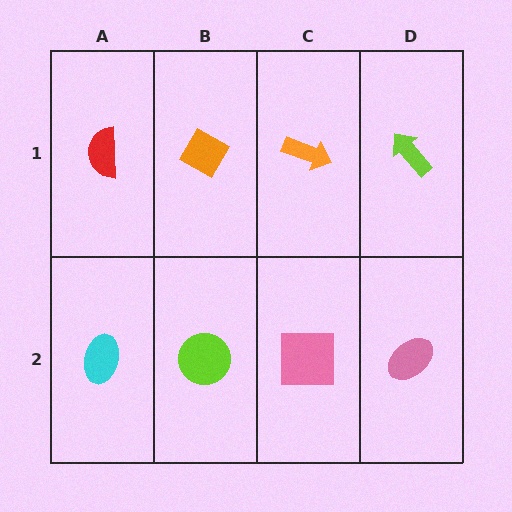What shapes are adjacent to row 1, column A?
A cyan ellipse (row 2, column A), an orange diamond (row 1, column B).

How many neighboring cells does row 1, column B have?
3.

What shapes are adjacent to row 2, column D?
A lime arrow (row 1, column D), a pink square (row 2, column C).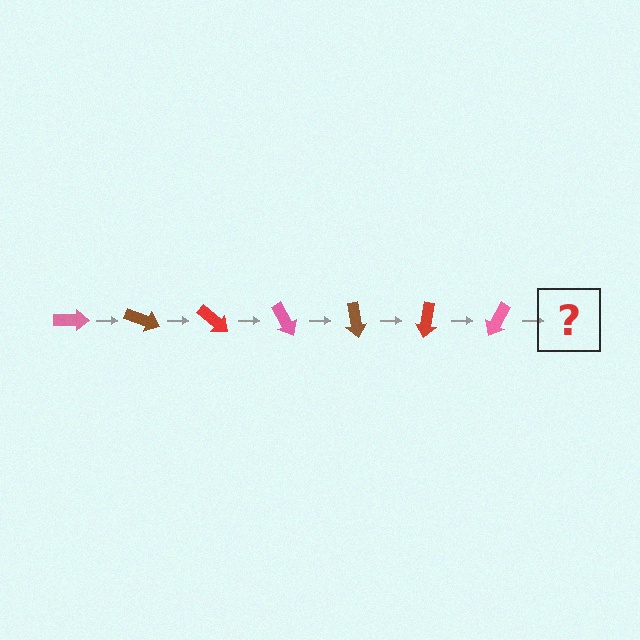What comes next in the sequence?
The next element should be a brown arrow, rotated 140 degrees from the start.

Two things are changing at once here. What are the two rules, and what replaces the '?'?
The two rules are that it rotates 20 degrees each step and the color cycles through pink, brown, and red. The '?' should be a brown arrow, rotated 140 degrees from the start.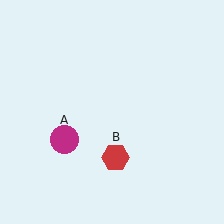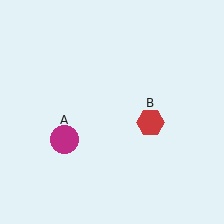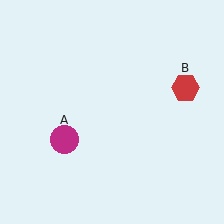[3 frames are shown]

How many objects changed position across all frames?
1 object changed position: red hexagon (object B).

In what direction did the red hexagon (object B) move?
The red hexagon (object B) moved up and to the right.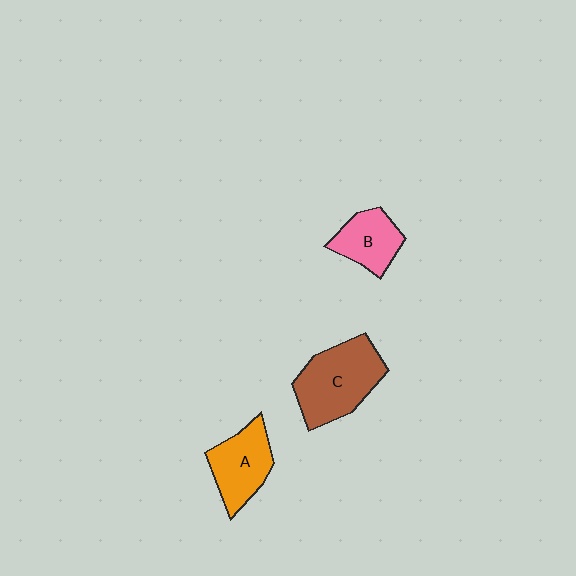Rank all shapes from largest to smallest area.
From largest to smallest: C (brown), A (orange), B (pink).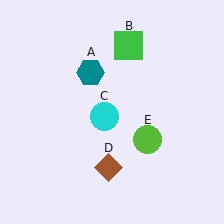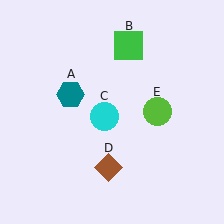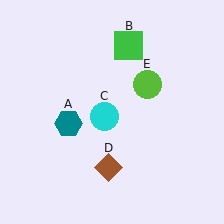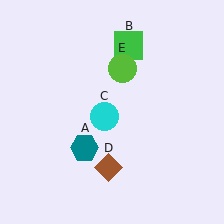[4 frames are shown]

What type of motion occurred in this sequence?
The teal hexagon (object A), lime circle (object E) rotated counterclockwise around the center of the scene.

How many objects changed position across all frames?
2 objects changed position: teal hexagon (object A), lime circle (object E).